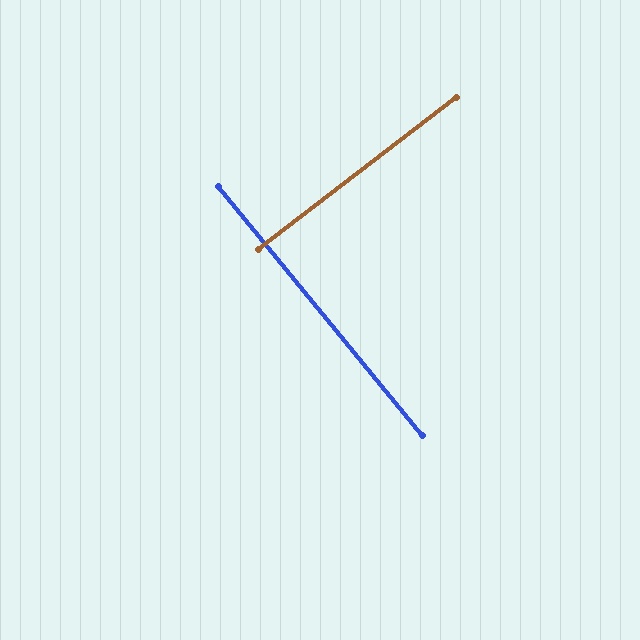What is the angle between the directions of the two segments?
Approximately 88 degrees.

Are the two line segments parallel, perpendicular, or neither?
Perpendicular — they meet at approximately 88°.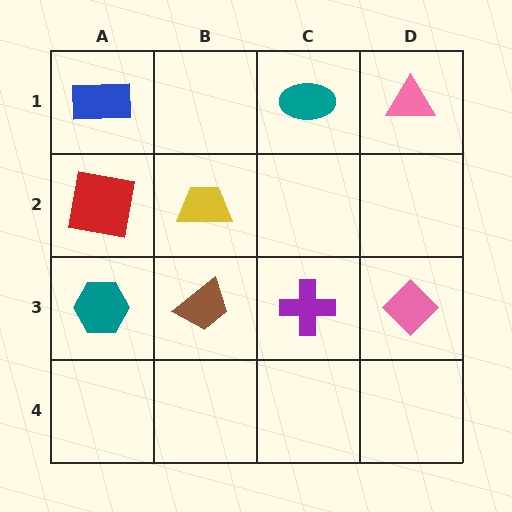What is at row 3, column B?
A brown trapezoid.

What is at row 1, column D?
A pink triangle.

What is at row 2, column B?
A yellow trapezoid.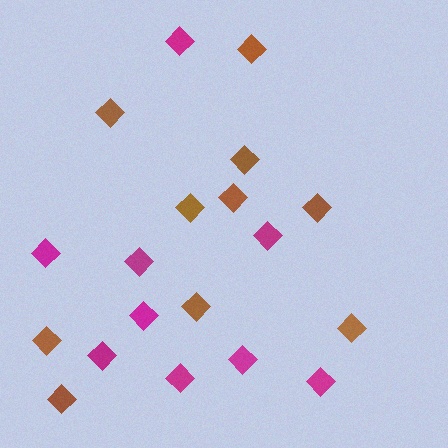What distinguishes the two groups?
There are 2 groups: one group of brown diamonds (10) and one group of magenta diamonds (9).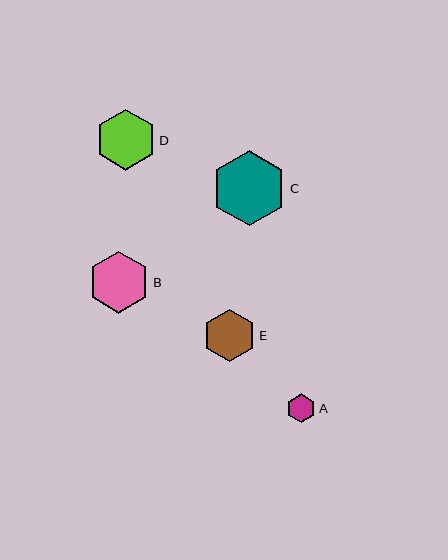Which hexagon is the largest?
Hexagon C is the largest with a size of approximately 75 pixels.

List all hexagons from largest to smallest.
From largest to smallest: C, B, D, E, A.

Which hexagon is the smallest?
Hexagon A is the smallest with a size of approximately 29 pixels.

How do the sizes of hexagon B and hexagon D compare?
Hexagon B and hexagon D are approximately the same size.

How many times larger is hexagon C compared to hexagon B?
Hexagon C is approximately 1.2 times the size of hexagon B.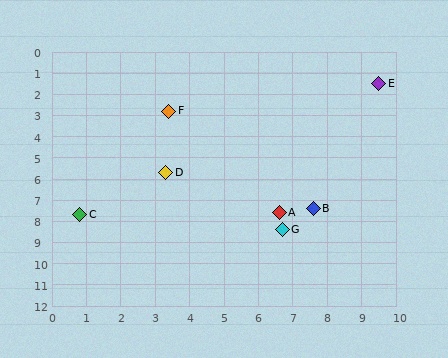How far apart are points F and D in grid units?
Points F and D are about 2.9 grid units apart.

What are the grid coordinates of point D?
Point D is at approximately (3.3, 5.7).